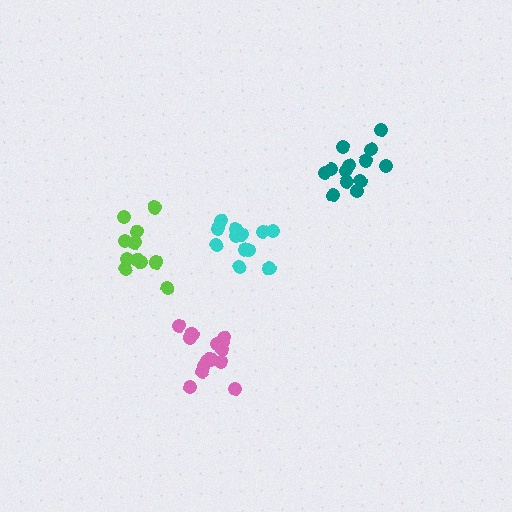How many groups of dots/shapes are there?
There are 4 groups.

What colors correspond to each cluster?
The clusters are colored: pink, lime, teal, cyan.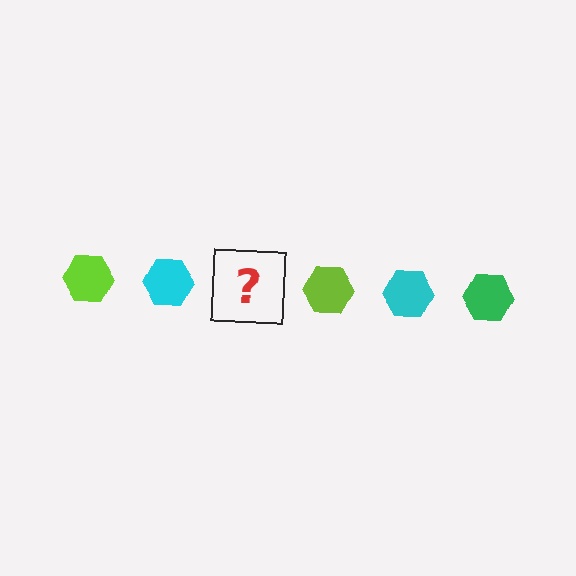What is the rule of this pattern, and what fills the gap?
The rule is that the pattern cycles through lime, cyan, green hexagons. The gap should be filled with a green hexagon.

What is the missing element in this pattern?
The missing element is a green hexagon.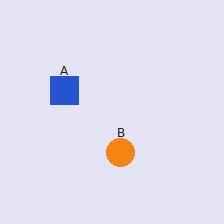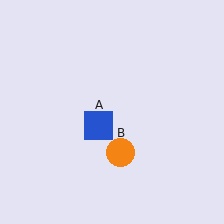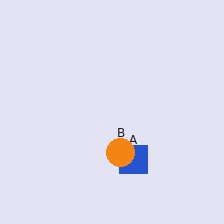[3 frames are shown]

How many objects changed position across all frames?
1 object changed position: blue square (object A).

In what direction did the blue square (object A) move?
The blue square (object A) moved down and to the right.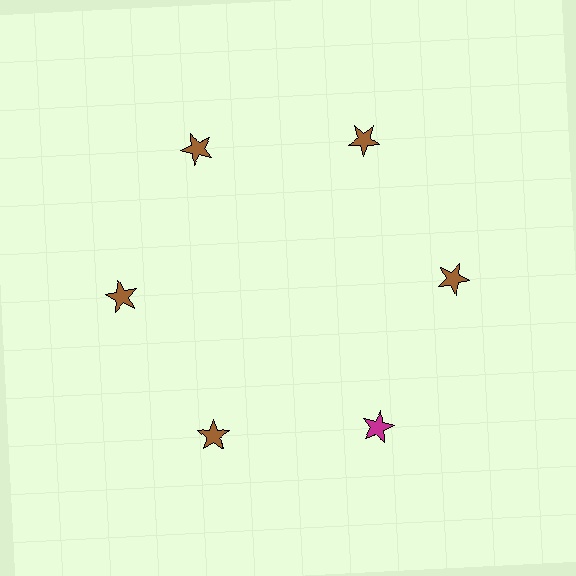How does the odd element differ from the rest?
It has a different color: magenta instead of brown.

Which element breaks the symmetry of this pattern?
The magenta star at roughly the 5 o'clock position breaks the symmetry. All other shapes are brown stars.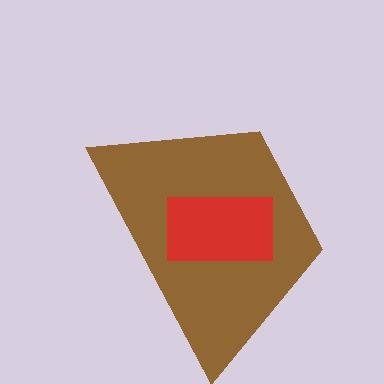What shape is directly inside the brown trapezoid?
The red rectangle.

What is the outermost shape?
The brown trapezoid.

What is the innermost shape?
The red rectangle.